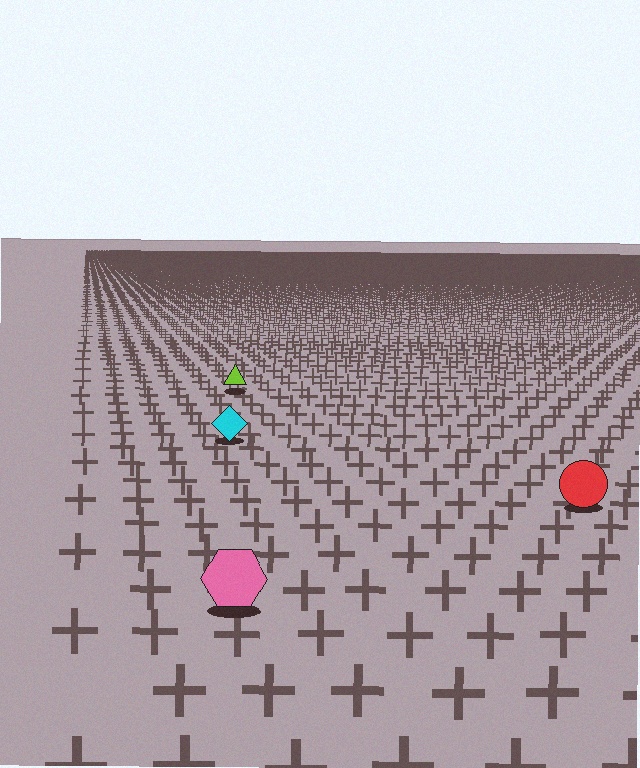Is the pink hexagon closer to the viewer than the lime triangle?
Yes. The pink hexagon is closer — you can tell from the texture gradient: the ground texture is coarser near it.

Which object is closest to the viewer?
The pink hexagon is closest. The texture marks near it are larger and more spread out.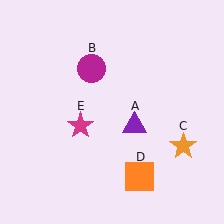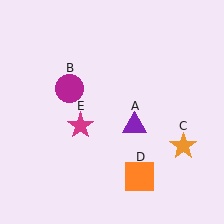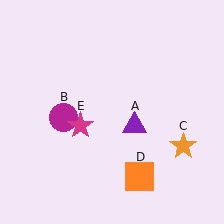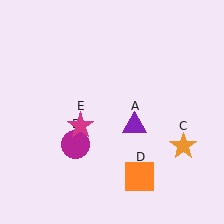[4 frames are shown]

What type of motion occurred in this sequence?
The magenta circle (object B) rotated counterclockwise around the center of the scene.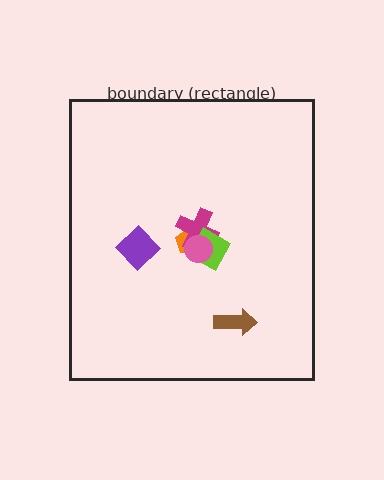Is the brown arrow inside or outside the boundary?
Inside.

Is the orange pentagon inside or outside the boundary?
Inside.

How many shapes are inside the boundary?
6 inside, 0 outside.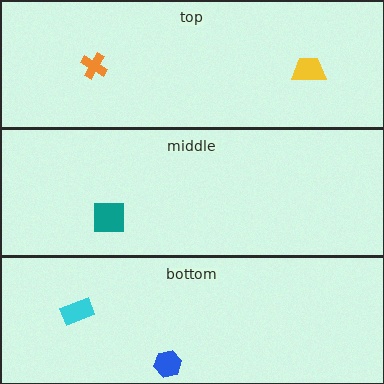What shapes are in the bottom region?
The cyan rectangle, the blue hexagon.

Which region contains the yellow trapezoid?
The top region.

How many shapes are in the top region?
2.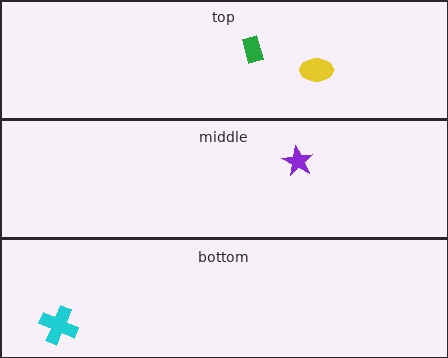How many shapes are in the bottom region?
1.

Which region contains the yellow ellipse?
The top region.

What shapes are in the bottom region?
The cyan cross.